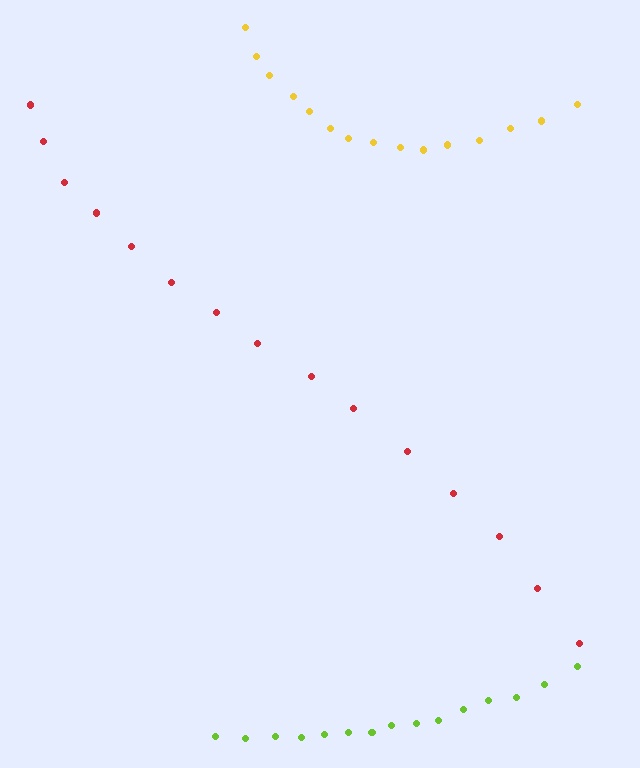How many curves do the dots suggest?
There are 3 distinct paths.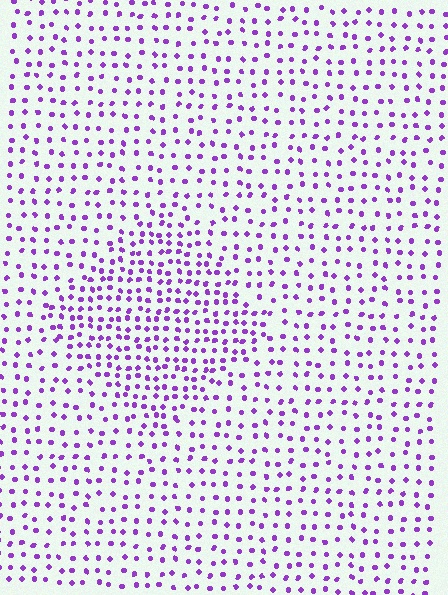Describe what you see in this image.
The image contains small purple elements arranged at two different densities. A diamond-shaped region is visible where the elements are more densely packed than the surrounding area.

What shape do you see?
I see a diamond.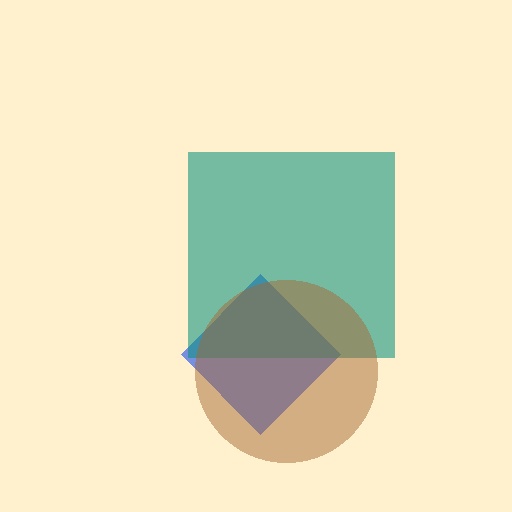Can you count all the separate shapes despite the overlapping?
Yes, there are 3 separate shapes.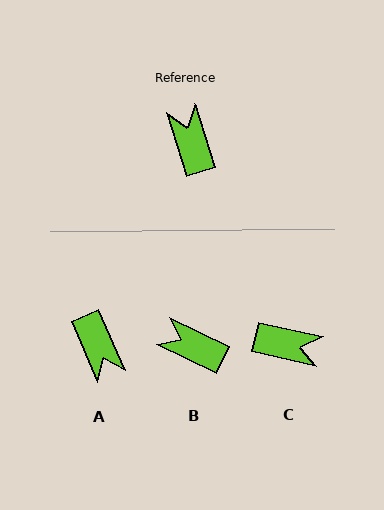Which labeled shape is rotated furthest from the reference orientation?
A, about 173 degrees away.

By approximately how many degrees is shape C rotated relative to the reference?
Approximately 119 degrees clockwise.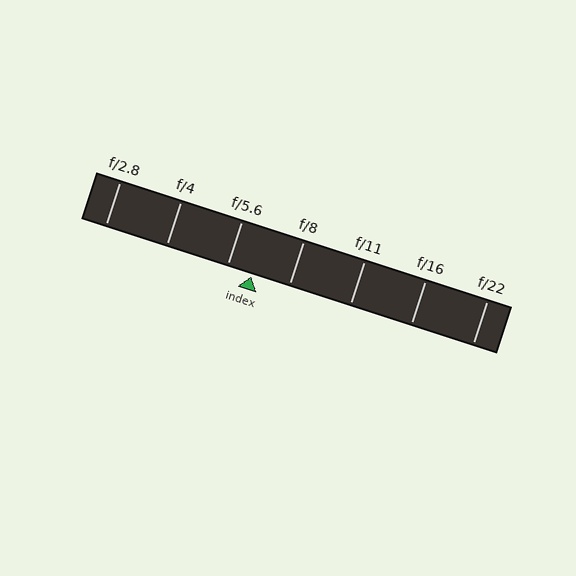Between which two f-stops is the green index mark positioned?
The index mark is between f/5.6 and f/8.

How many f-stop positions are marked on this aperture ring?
There are 7 f-stop positions marked.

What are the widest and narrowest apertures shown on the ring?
The widest aperture shown is f/2.8 and the narrowest is f/22.